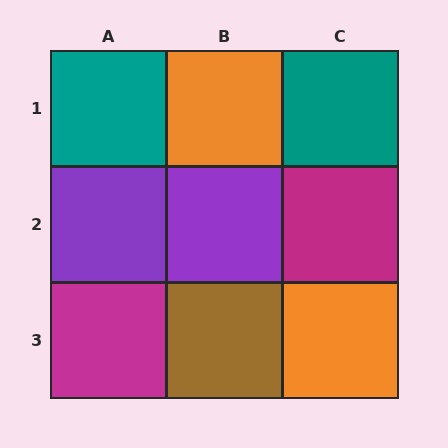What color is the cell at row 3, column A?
Magenta.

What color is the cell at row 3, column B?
Brown.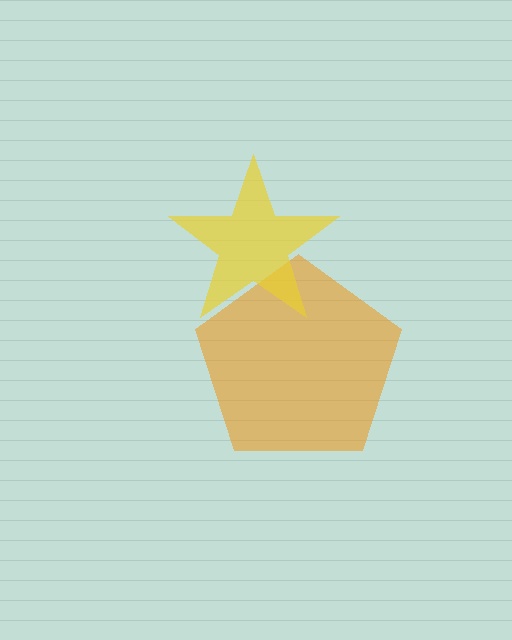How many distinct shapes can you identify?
There are 2 distinct shapes: an orange pentagon, a yellow star.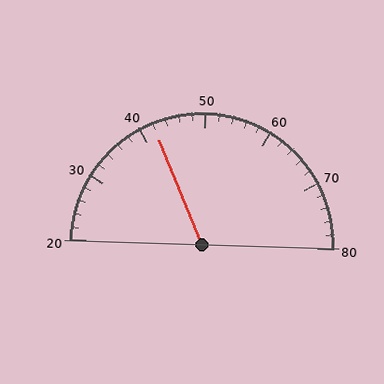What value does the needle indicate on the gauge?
The needle indicates approximately 42.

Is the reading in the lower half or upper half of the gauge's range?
The reading is in the lower half of the range (20 to 80).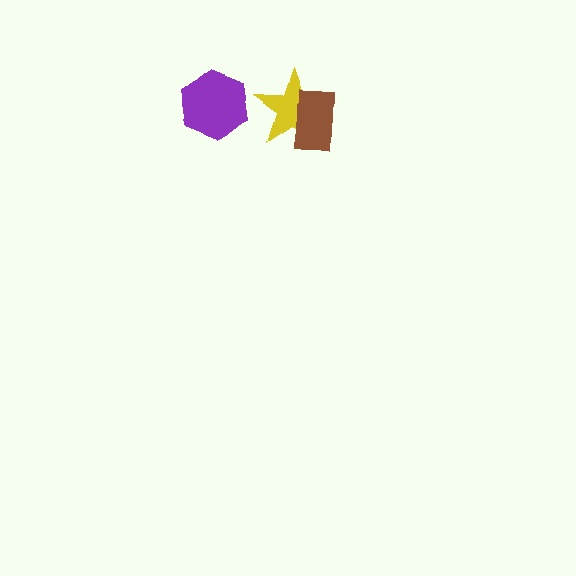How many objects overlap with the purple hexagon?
0 objects overlap with the purple hexagon.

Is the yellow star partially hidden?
Yes, it is partially covered by another shape.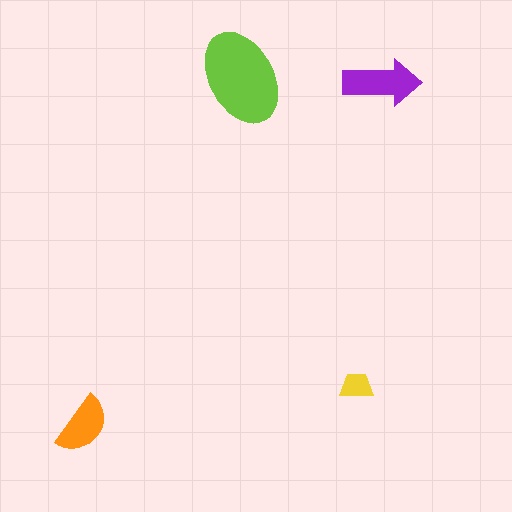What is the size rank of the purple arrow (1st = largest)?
2nd.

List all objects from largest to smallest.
The lime ellipse, the purple arrow, the orange semicircle, the yellow trapezoid.